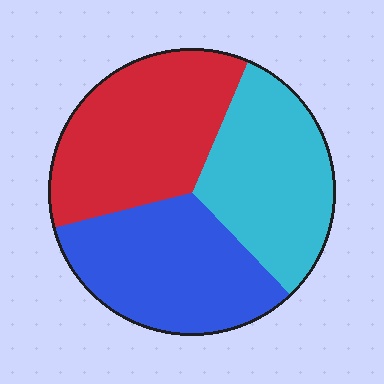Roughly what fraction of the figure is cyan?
Cyan covers 31% of the figure.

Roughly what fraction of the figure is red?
Red takes up about three eighths (3/8) of the figure.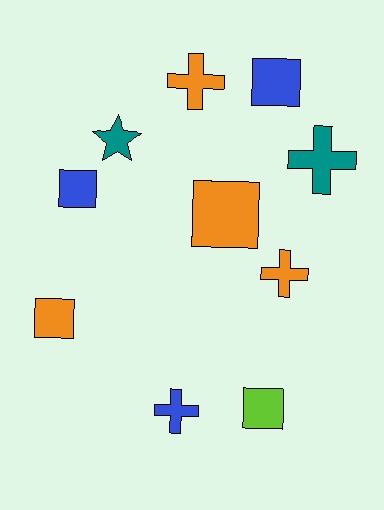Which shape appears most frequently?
Square, with 5 objects.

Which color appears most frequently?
Orange, with 4 objects.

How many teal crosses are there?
There is 1 teal cross.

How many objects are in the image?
There are 10 objects.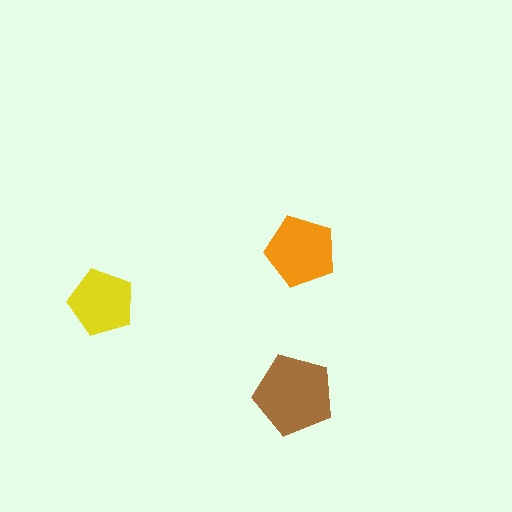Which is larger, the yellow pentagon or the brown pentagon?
The brown one.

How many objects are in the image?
There are 3 objects in the image.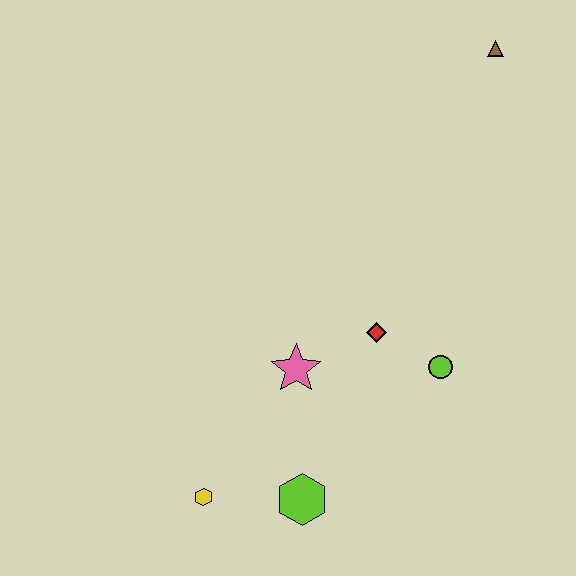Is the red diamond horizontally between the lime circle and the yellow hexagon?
Yes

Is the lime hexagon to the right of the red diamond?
No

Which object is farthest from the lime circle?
The brown triangle is farthest from the lime circle.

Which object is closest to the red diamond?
The lime circle is closest to the red diamond.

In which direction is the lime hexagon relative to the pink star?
The lime hexagon is below the pink star.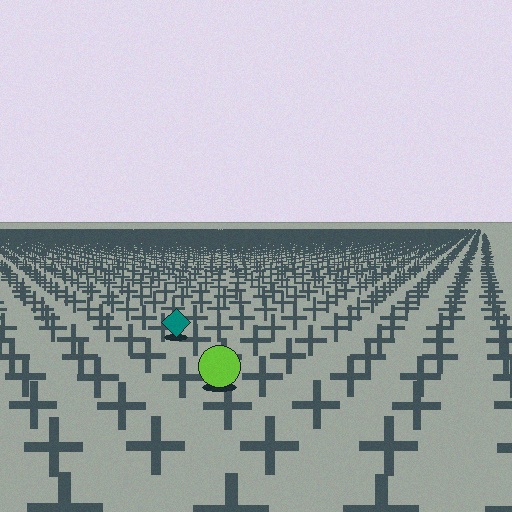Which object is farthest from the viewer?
The teal diamond is farthest from the viewer. It appears smaller and the ground texture around it is denser.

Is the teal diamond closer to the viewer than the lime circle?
No. The lime circle is closer — you can tell from the texture gradient: the ground texture is coarser near it.